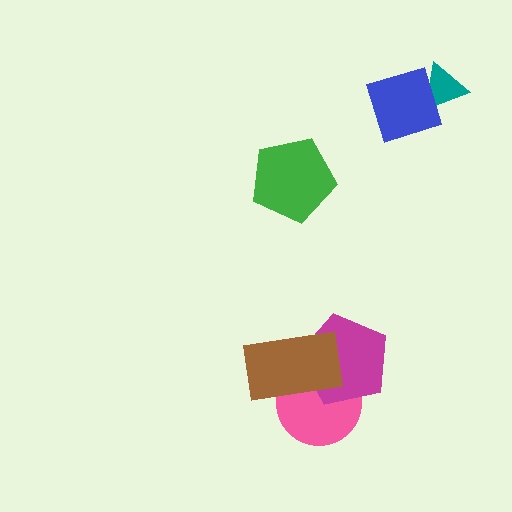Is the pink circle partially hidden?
Yes, it is partially covered by another shape.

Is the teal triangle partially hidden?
Yes, it is partially covered by another shape.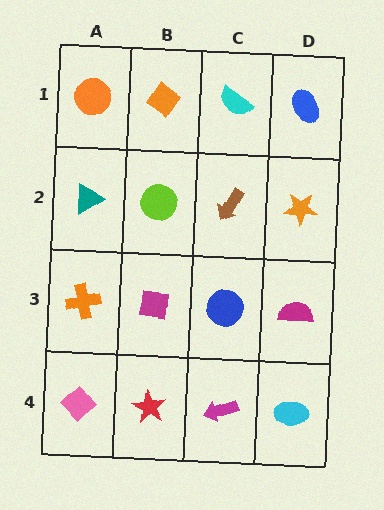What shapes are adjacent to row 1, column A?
A teal triangle (row 2, column A), an orange diamond (row 1, column B).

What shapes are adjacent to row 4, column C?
A blue circle (row 3, column C), a red star (row 4, column B), a cyan ellipse (row 4, column D).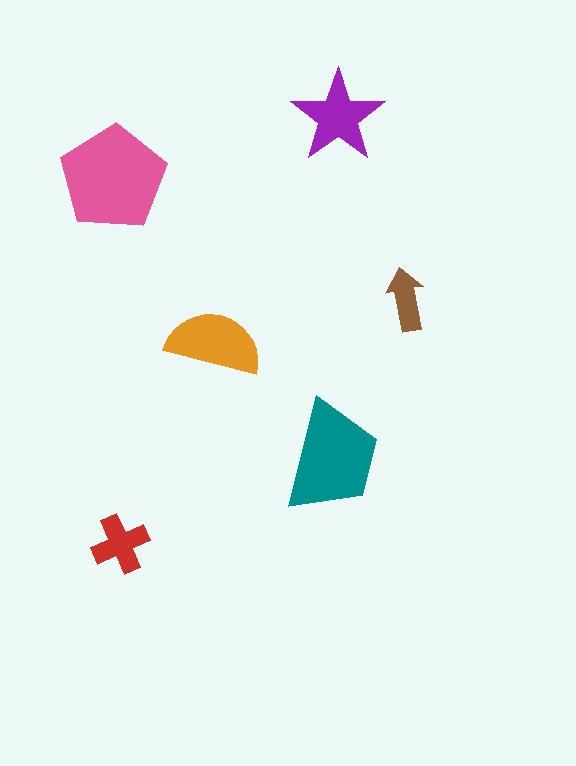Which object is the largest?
The pink pentagon.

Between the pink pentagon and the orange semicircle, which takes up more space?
The pink pentagon.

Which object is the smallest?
The brown arrow.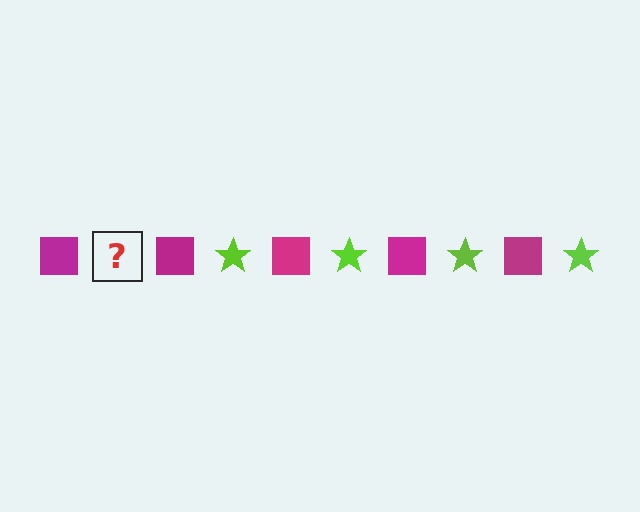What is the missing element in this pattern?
The missing element is a lime star.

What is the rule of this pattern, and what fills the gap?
The rule is that the pattern alternates between magenta square and lime star. The gap should be filled with a lime star.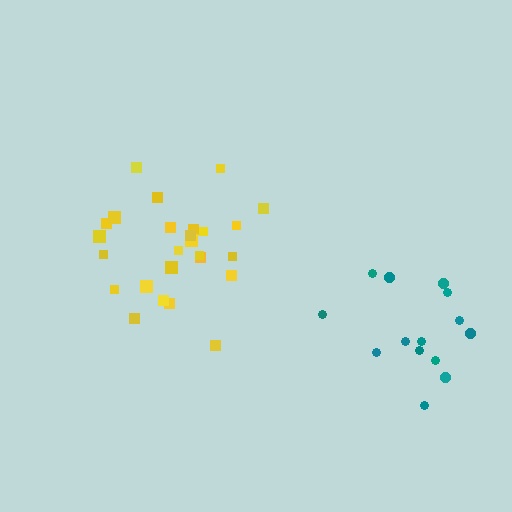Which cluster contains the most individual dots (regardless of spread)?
Yellow (26).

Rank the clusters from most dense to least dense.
yellow, teal.